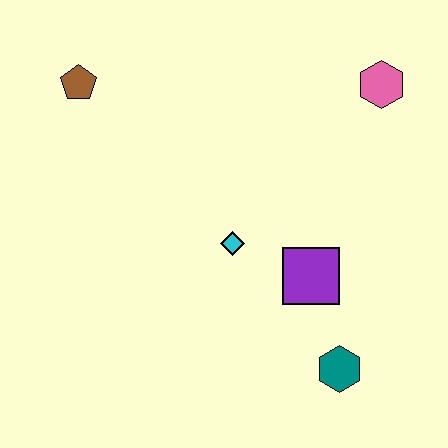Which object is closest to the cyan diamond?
The purple square is closest to the cyan diamond.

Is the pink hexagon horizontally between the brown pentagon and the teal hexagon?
No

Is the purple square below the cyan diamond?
Yes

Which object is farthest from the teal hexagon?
The brown pentagon is farthest from the teal hexagon.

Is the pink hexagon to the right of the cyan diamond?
Yes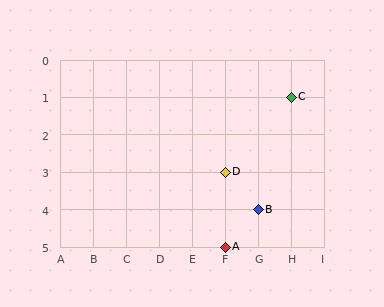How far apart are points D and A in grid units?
Points D and A are 2 rows apart.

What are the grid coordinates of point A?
Point A is at grid coordinates (F, 5).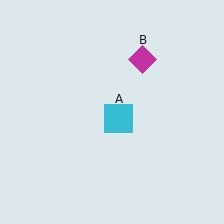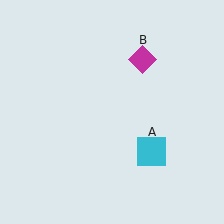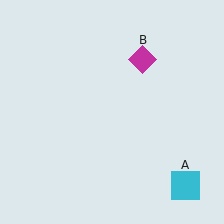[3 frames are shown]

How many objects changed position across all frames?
1 object changed position: cyan square (object A).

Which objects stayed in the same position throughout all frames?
Magenta diamond (object B) remained stationary.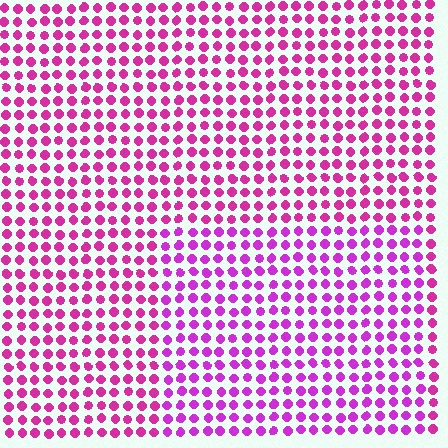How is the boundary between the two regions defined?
The boundary is defined purely by a slight shift in hue (about 22 degrees). Spacing, size, and orientation are identical on both sides.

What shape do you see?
I see a rectangle.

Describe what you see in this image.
The image is filled with small magenta elements in a uniform arrangement. A rectangle-shaped region is visible where the elements are tinted to a slightly different hue, forming a subtle color boundary.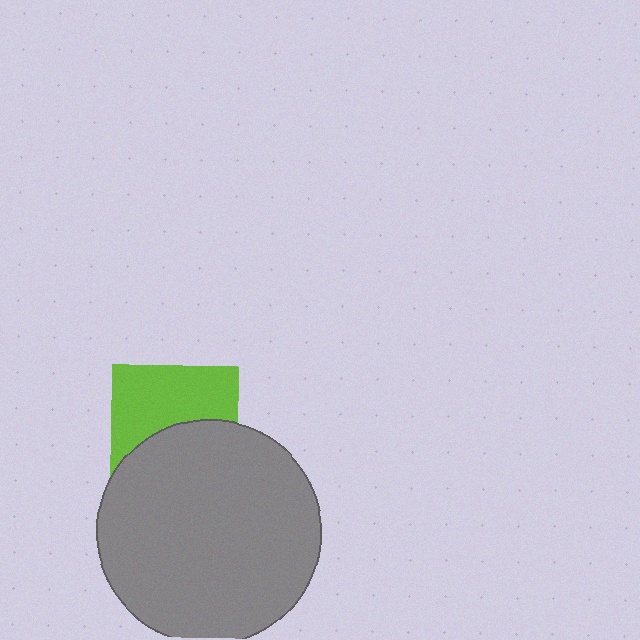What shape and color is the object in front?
The object in front is a gray circle.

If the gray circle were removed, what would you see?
You would see the complete lime square.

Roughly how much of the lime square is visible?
About half of it is visible (roughly 53%).